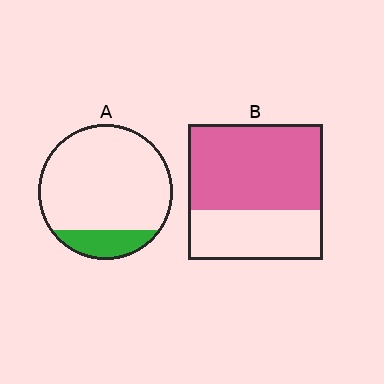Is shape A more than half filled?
No.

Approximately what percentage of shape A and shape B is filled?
A is approximately 15% and B is approximately 65%.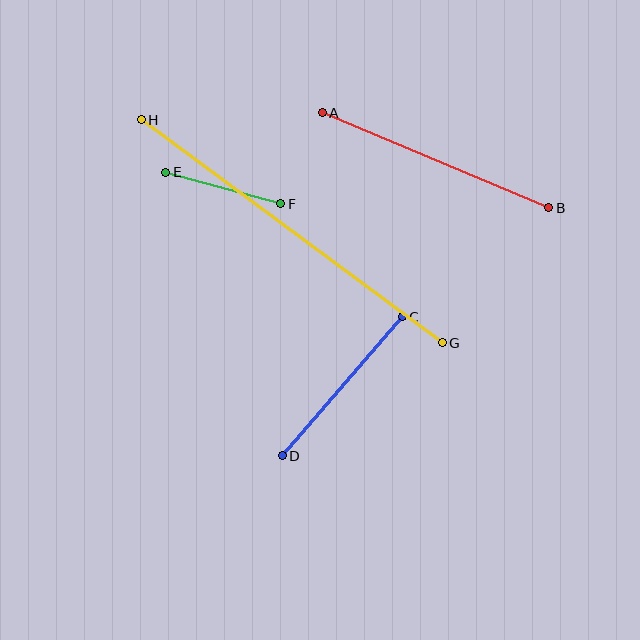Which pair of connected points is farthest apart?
Points G and H are farthest apart.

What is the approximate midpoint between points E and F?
The midpoint is at approximately (223, 188) pixels.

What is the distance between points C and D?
The distance is approximately 184 pixels.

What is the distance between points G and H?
The distance is approximately 374 pixels.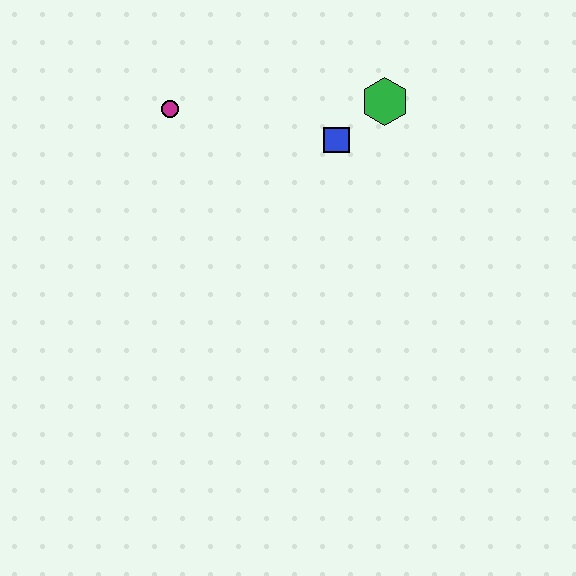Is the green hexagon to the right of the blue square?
Yes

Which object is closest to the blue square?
The green hexagon is closest to the blue square.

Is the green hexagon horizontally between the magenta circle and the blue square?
No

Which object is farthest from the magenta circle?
The green hexagon is farthest from the magenta circle.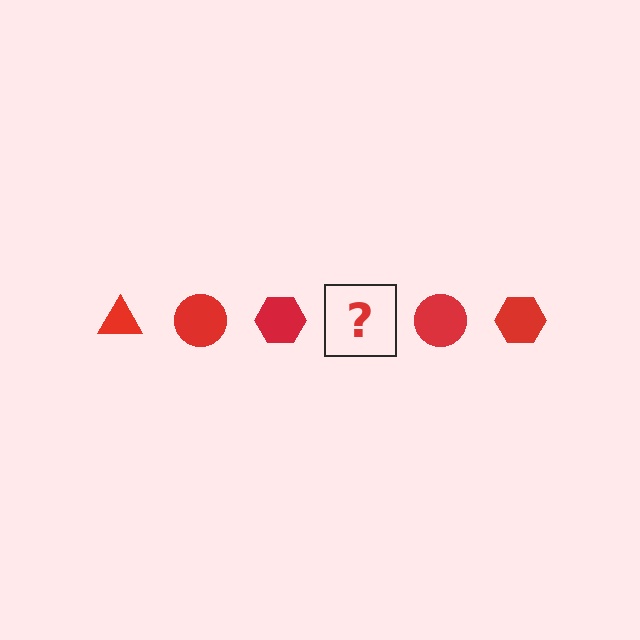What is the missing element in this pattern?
The missing element is a red triangle.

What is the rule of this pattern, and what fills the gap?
The rule is that the pattern cycles through triangle, circle, hexagon shapes in red. The gap should be filled with a red triangle.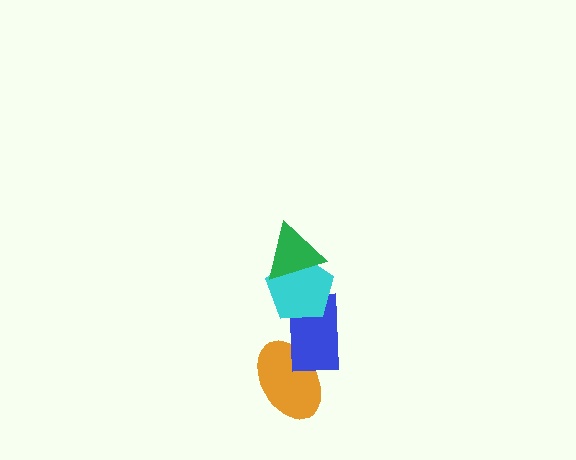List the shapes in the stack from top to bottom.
From top to bottom: the green triangle, the cyan pentagon, the blue rectangle, the orange ellipse.